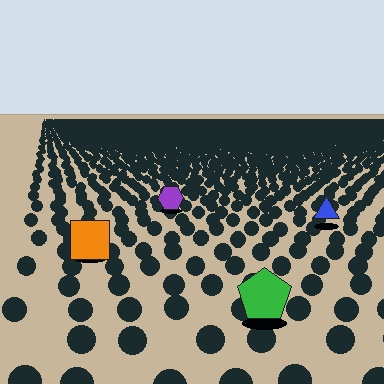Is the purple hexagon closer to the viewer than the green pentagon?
No. The green pentagon is closer — you can tell from the texture gradient: the ground texture is coarser near it.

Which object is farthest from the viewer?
The purple hexagon is farthest from the viewer. It appears smaller and the ground texture around it is denser.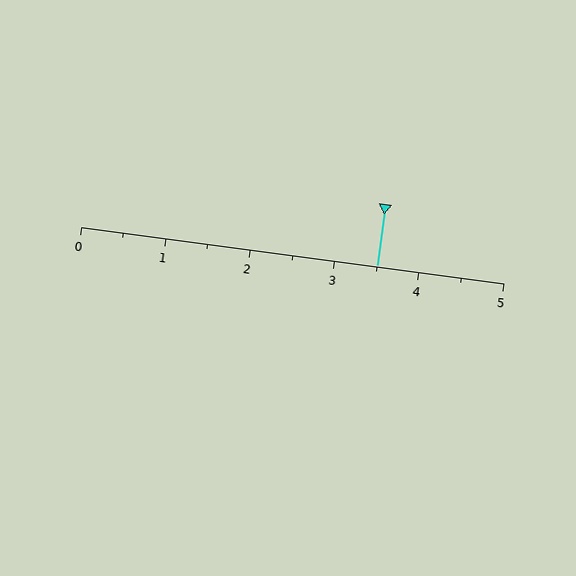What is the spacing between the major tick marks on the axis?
The major ticks are spaced 1 apart.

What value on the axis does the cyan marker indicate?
The marker indicates approximately 3.5.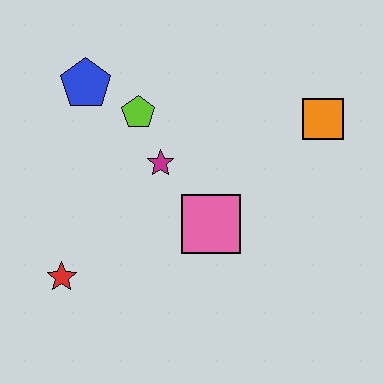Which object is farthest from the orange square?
The red star is farthest from the orange square.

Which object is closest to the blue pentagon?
The lime pentagon is closest to the blue pentagon.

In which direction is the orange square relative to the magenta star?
The orange square is to the right of the magenta star.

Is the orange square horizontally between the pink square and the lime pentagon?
No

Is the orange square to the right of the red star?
Yes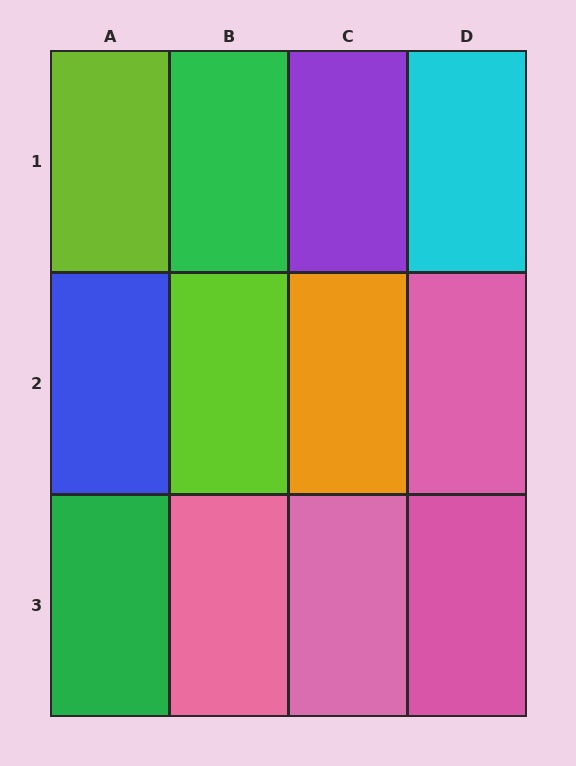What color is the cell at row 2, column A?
Blue.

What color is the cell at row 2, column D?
Pink.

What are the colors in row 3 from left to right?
Green, pink, pink, pink.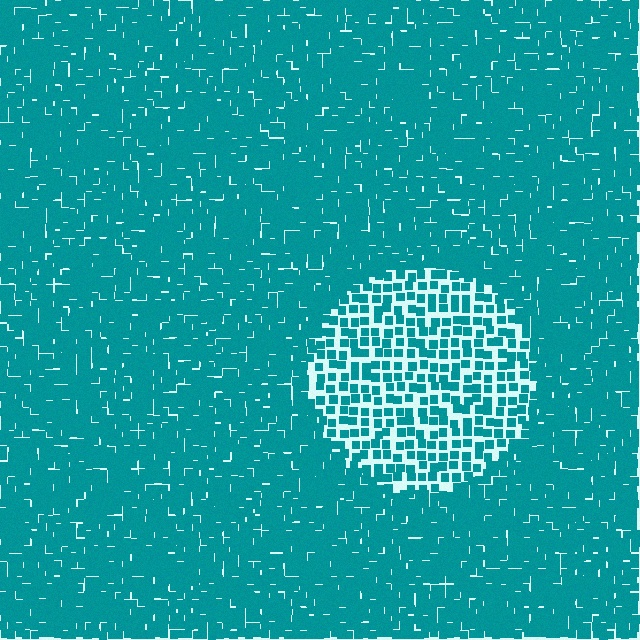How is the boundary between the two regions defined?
The boundary is defined by a change in element density (approximately 2.1x ratio). All elements are the same color, size, and shape.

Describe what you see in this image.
The image contains small teal elements arranged at two different densities. A circle-shaped region is visible where the elements are less densely packed than the surrounding area.